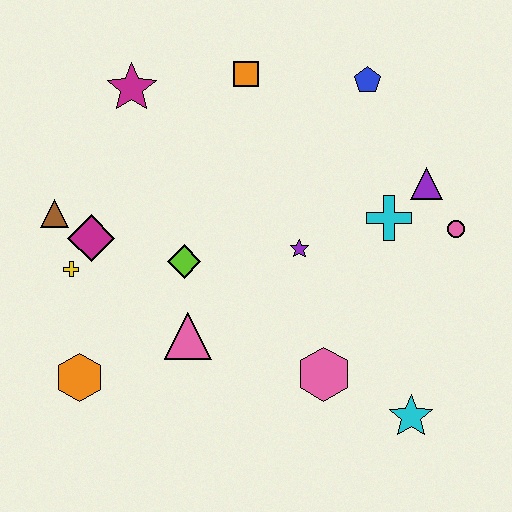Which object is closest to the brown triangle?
The magenta diamond is closest to the brown triangle.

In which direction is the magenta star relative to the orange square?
The magenta star is to the left of the orange square.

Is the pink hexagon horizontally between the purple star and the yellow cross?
No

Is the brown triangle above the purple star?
Yes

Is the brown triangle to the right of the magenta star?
No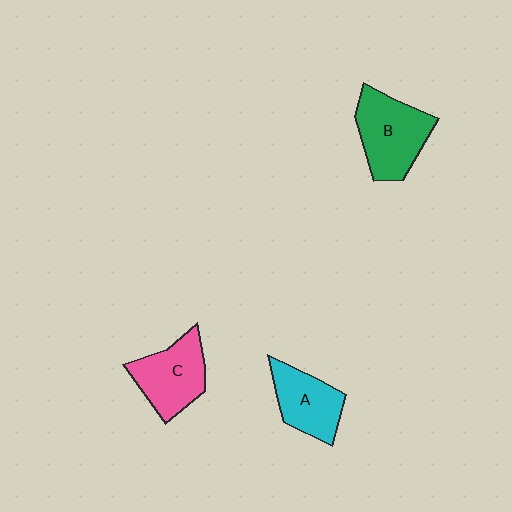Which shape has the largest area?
Shape B (green).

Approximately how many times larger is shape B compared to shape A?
Approximately 1.3 times.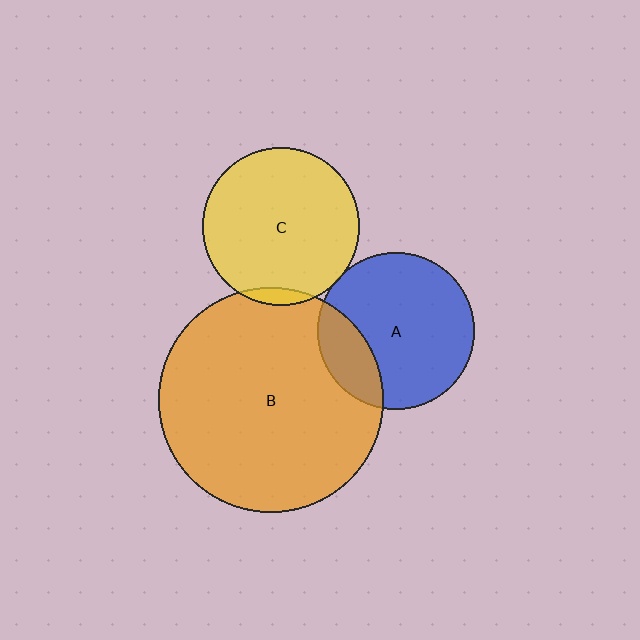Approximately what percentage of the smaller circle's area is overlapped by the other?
Approximately 20%.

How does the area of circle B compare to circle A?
Approximately 2.0 times.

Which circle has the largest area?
Circle B (orange).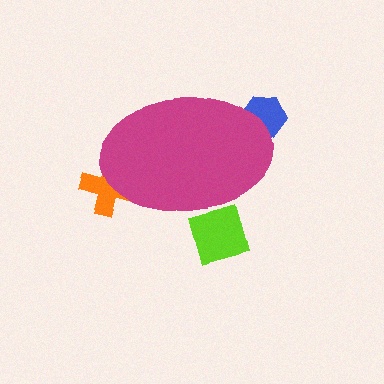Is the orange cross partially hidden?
Yes, the orange cross is partially hidden behind the magenta ellipse.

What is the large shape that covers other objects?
A magenta ellipse.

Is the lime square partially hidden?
Yes, the lime square is partially hidden behind the magenta ellipse.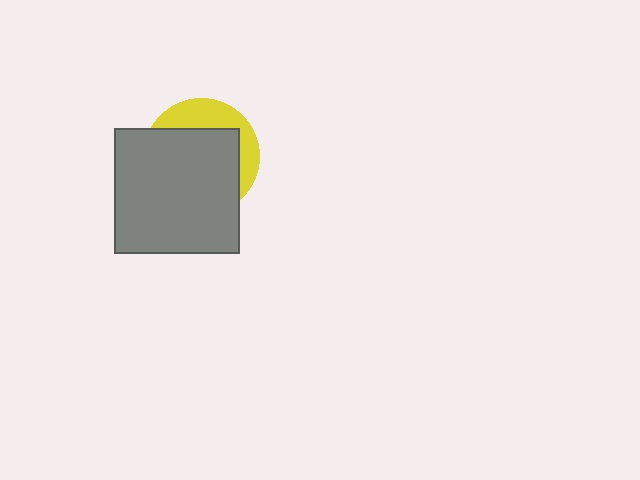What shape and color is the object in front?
The object in front is a gray square.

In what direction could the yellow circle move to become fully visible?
The yellow circle could move toward the upper-right. That would shift it out from behind the gray square entirely.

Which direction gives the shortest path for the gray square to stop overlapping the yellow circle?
Moving toward the lower-left gives the shortest separation.